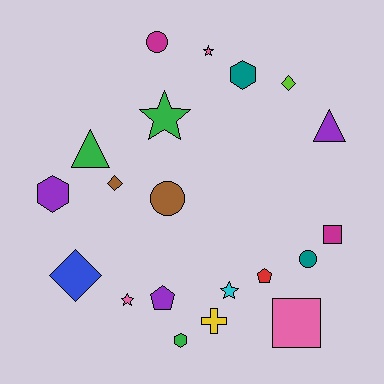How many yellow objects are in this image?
There is 1 yellow object.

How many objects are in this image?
There are 20 objects.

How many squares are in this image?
There are 2 squares.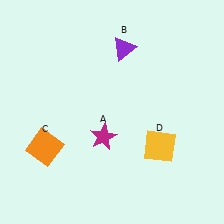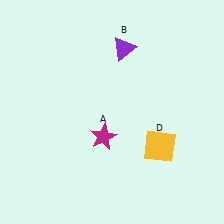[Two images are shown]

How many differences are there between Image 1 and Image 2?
There is 1 difference between the two images.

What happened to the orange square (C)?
The orange square (C) was removed in Image 2. It was in the bottom-left area of Image 1.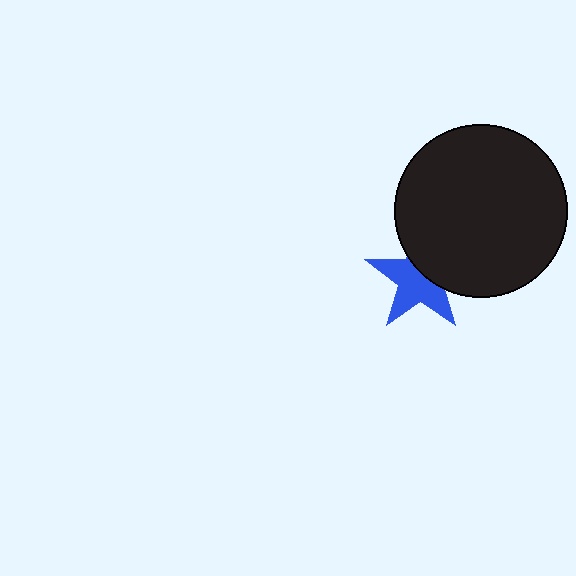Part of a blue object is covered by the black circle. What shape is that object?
It is a star.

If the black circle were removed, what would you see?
You would see the complete blue star.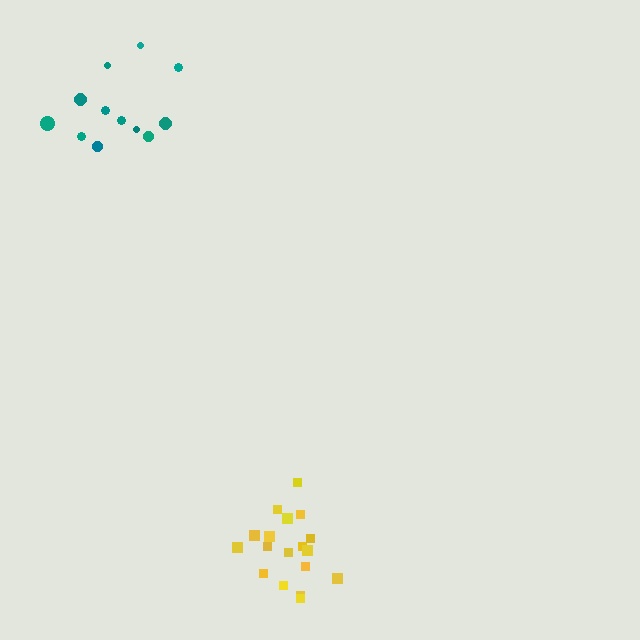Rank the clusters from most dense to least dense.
yellow, teal.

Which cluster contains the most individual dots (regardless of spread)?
Yellow (18).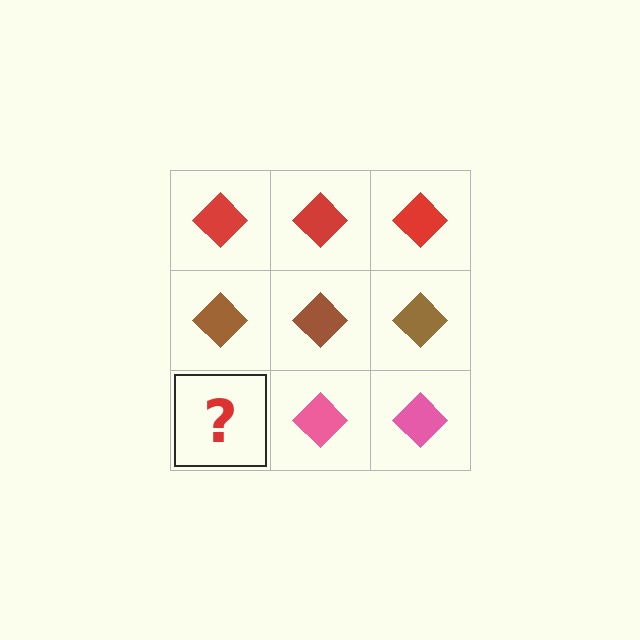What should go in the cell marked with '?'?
The missing cell should contain a pink diamond.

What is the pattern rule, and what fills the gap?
The rule is that each row has a consistent color. The gap should be filled with a pink diamond.